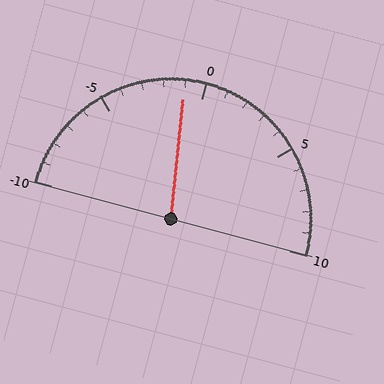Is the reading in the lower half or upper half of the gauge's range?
The reading is in the lower half of the range (-10 to 10).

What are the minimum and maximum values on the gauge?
The gauge ranges from -10 to 10.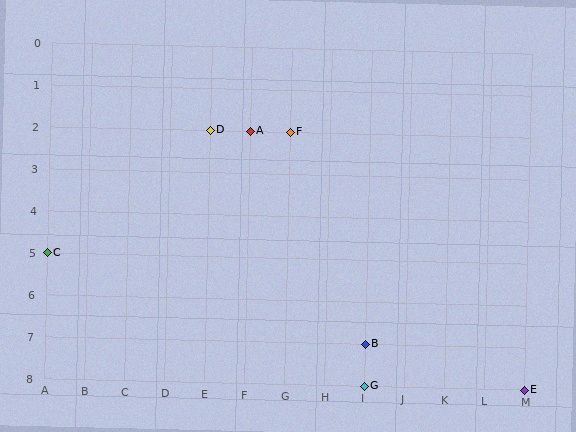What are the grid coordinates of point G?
Point G is at grid coordinates (I, 8).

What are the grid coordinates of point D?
Point D is at grid coordinates (E, 2).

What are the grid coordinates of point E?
Point E is at grid coordinates (M, 8).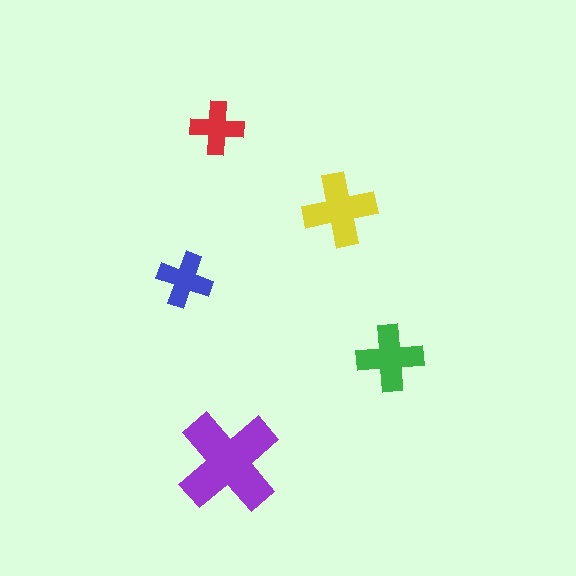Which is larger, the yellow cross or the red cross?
The yellow one.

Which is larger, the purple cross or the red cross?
The purple one.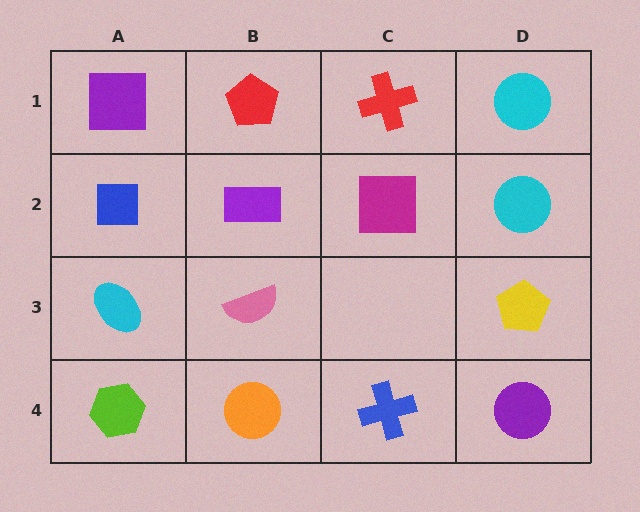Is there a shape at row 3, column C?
No, that cell is empty.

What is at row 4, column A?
A lime hexagon.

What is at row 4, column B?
An orange circle.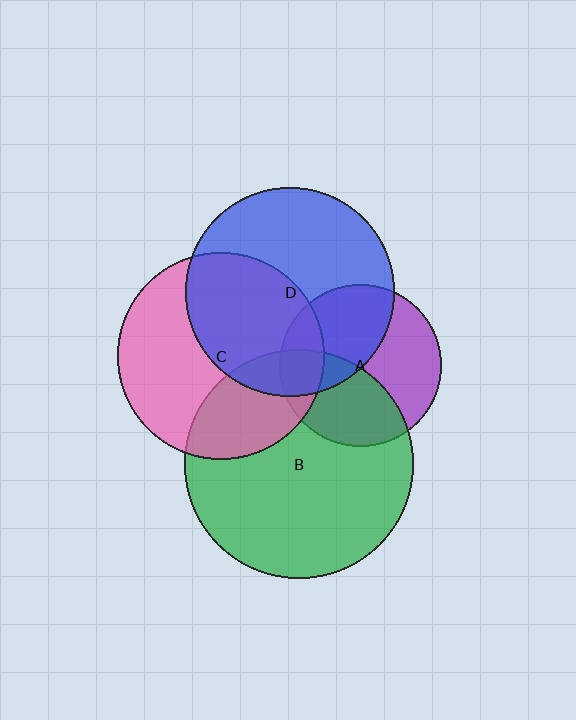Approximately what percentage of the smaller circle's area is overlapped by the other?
Approximately 30%.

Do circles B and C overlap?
Yes.